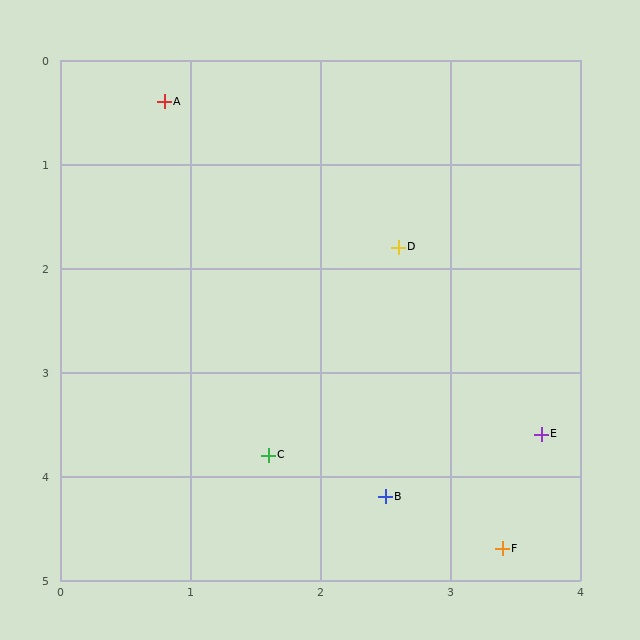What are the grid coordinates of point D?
Point D is at approximately (2.6, 1.8).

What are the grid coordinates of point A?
Point A is at approximately (0.8, 0.4).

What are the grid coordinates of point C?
Point C is at approximately (1.6, 3.8).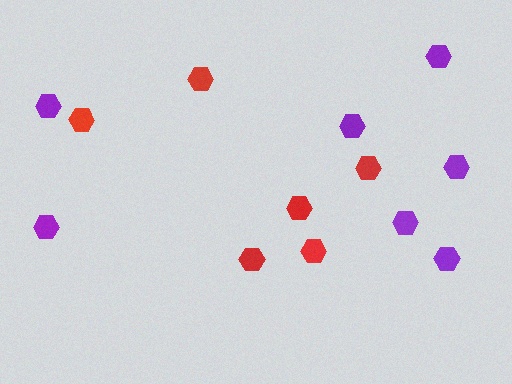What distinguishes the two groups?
There are 2 groups: one group of purple hexagons (7) and one group of red hexagons (6).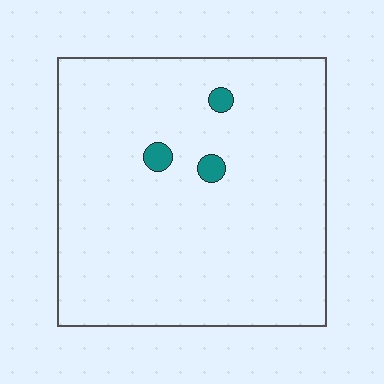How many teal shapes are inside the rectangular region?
3.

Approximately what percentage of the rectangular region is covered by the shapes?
Approximately 5%.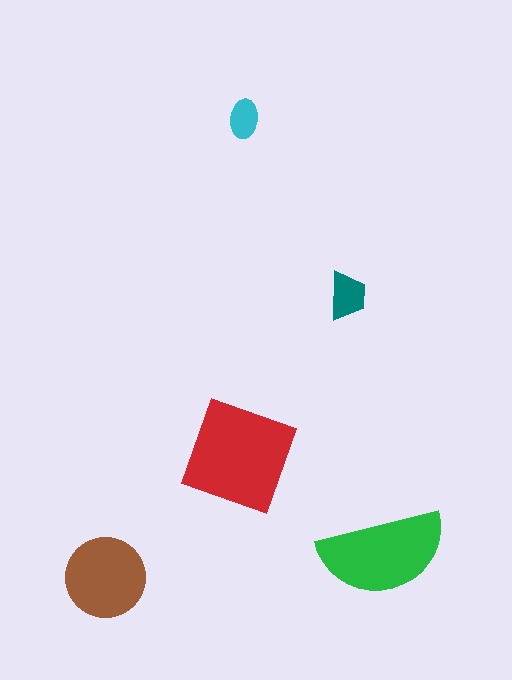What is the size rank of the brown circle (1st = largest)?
3rd.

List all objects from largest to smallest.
The red square, the green semicircle, the brown circle, the teal trapezoid, the cyan ellipse.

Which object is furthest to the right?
The green semicircle is rightmost.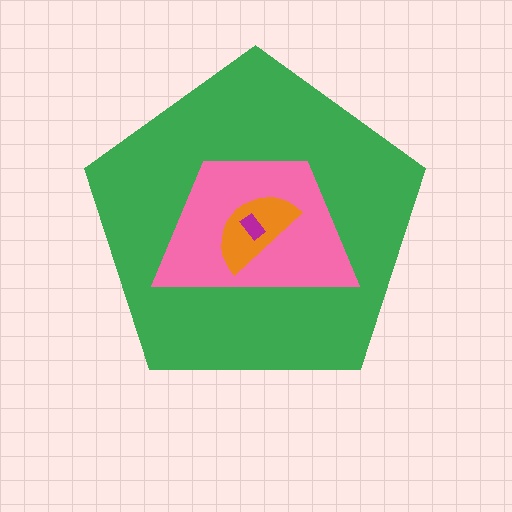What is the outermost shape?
The green pentagon.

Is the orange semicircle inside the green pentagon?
Yes.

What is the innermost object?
The magenta rectangle.